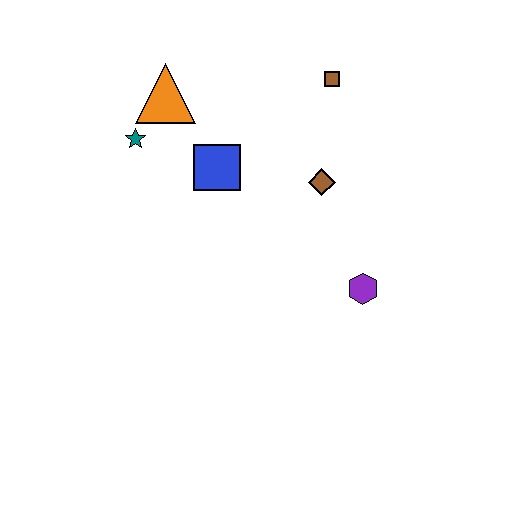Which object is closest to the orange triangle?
The teal star is closest to the orange triangle.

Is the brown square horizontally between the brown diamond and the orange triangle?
No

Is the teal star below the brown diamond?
No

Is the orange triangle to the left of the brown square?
Yes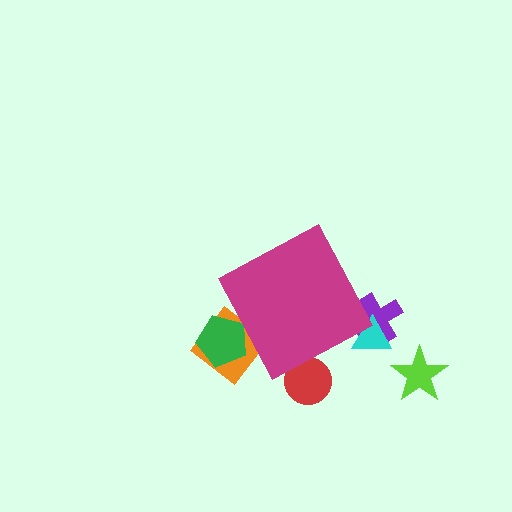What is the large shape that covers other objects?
A magenta diamond.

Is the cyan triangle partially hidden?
Yes, the cyan triangle is partially hidden behind the magenta diamond.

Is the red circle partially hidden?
Yes, the red circle is partially hidden behind the magenta diamond.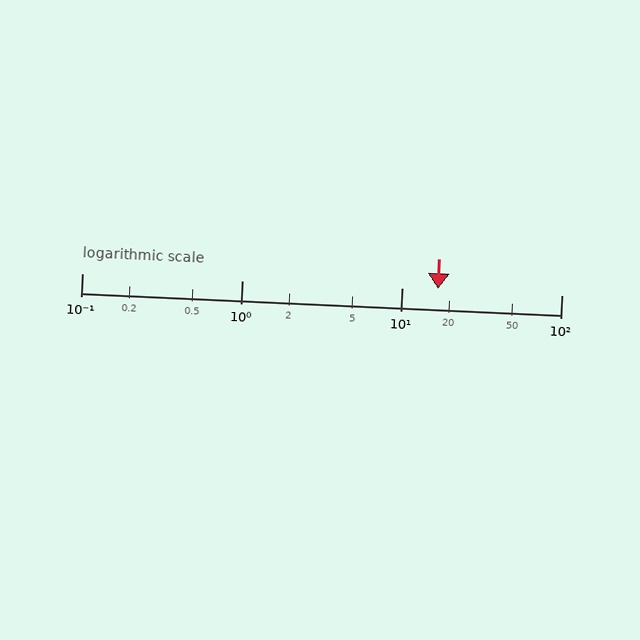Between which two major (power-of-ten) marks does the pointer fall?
The pointer is between 10 and 100.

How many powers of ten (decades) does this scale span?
The scale spans 3 decades, from 0.1 to 100.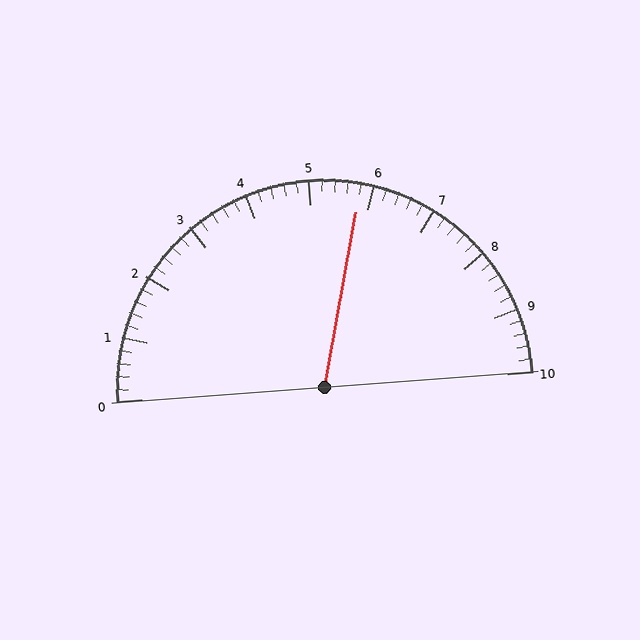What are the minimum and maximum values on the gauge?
The gauge ranges from 0 to 10.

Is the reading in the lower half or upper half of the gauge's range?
The reading is in the upper half of the range (0 to 10).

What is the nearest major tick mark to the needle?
The nearest major tick mark is 6.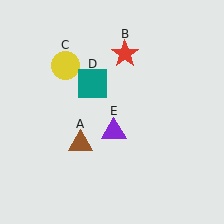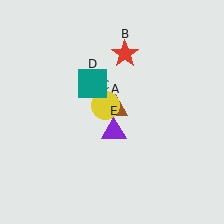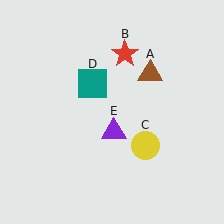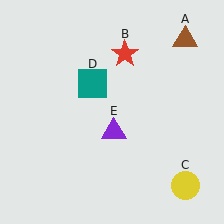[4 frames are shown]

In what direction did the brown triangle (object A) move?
The brown triangle (object A) moved up and to the right.